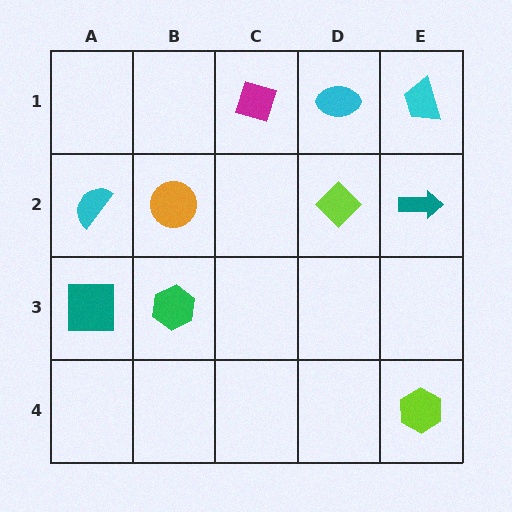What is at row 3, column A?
A teal square.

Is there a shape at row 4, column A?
No, that cell is empty.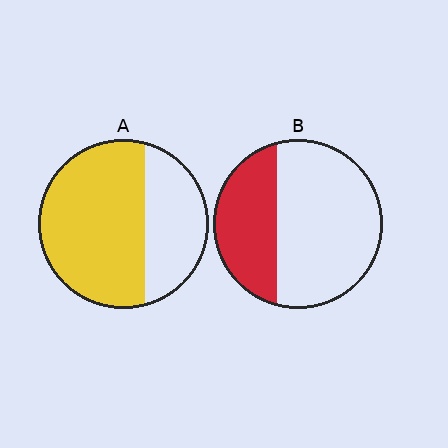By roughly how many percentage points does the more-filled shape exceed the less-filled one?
By roughly 30 percentage points (A over B).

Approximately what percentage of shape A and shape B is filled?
A is approximately 65% and B is approximately 35%.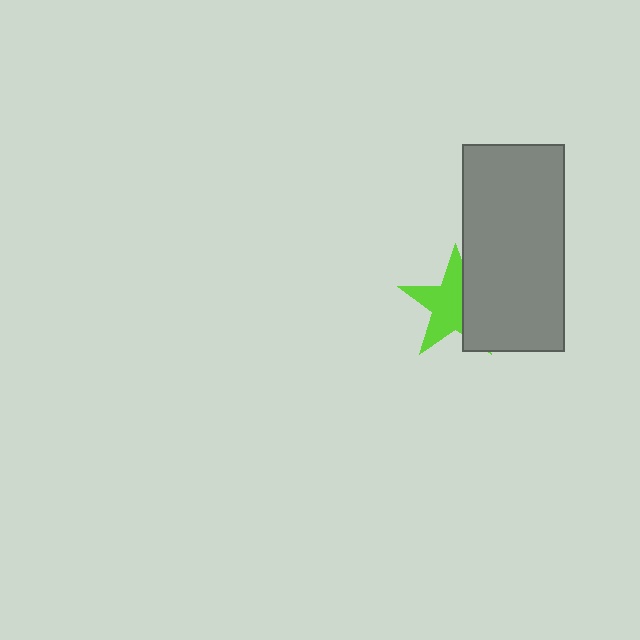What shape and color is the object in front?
The object in front is a gray rectangle.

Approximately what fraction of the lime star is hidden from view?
Roughly 40% of the lime star is hidden behind the gray rectangle.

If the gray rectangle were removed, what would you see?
You would see the complete lime star.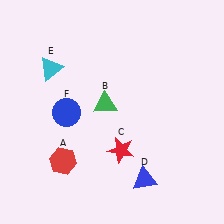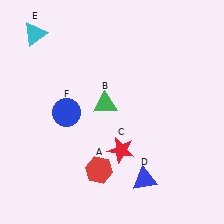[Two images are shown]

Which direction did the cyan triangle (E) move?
The cyan triangle (E) moved up.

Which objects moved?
The objects that moved are: the red hexagon (A), the cyan triangle (E).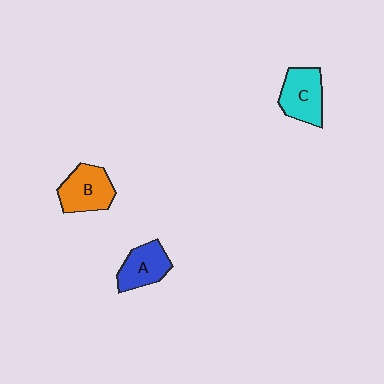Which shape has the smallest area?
Shape A (blue).